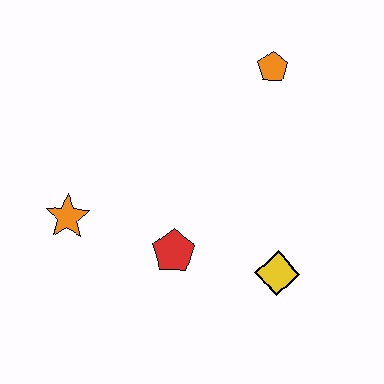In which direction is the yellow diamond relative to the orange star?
The yellow diamond is to the right of the orange star.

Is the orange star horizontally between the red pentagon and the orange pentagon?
No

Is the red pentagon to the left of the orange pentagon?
Yes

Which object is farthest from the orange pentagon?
The orange star is farthest from the orange pentagon.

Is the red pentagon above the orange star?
No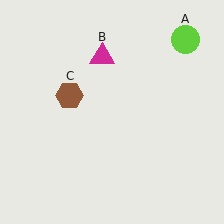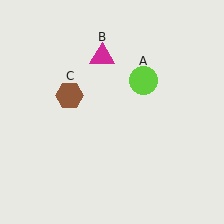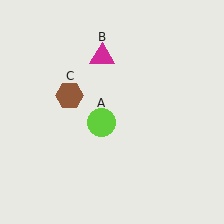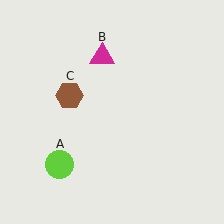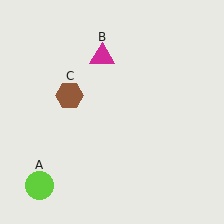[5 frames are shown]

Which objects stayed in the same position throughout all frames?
Magenta triangle (object B) and brown hexagon (object C) remained stationary.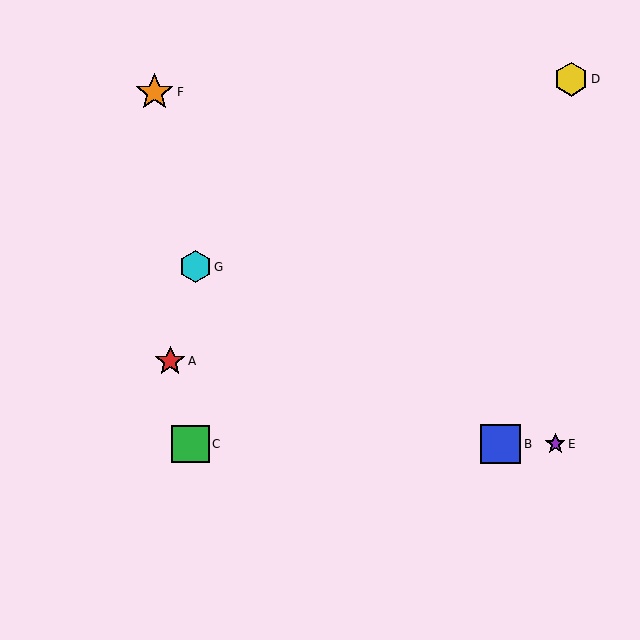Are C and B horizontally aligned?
Yes, both are at y≈444.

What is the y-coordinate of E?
Object E is at y≈444.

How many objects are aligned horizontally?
3 objects (B, C, E) are aligned horizontally.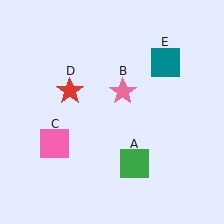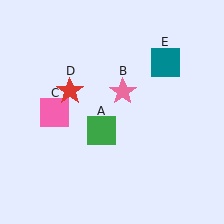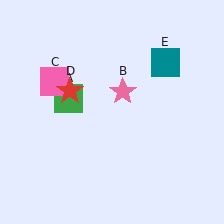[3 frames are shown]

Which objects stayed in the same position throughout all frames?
Pink star (object B) and red star (object D) and teal square (object E) remained stationary.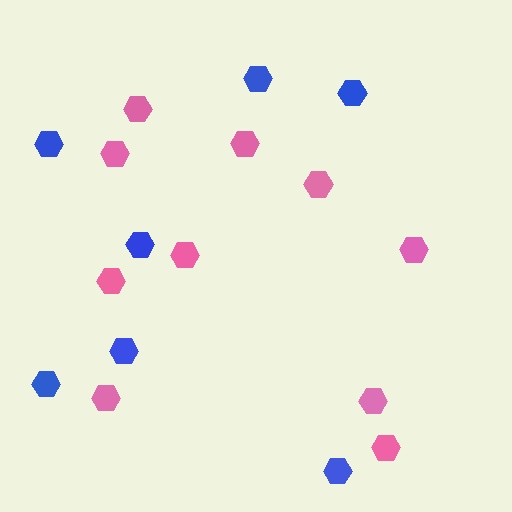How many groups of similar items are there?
There are 2 groups: one group of pink hexagons (10) and one group of blue hexagons (7).